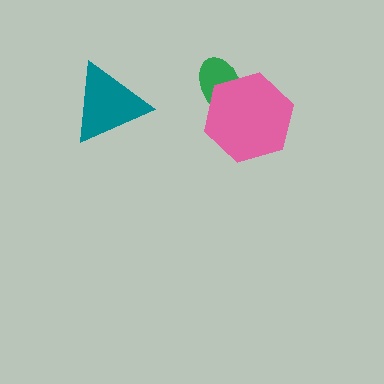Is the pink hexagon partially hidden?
No, no other shape covers it.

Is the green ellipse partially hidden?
Yes, it is partially covered by another shape.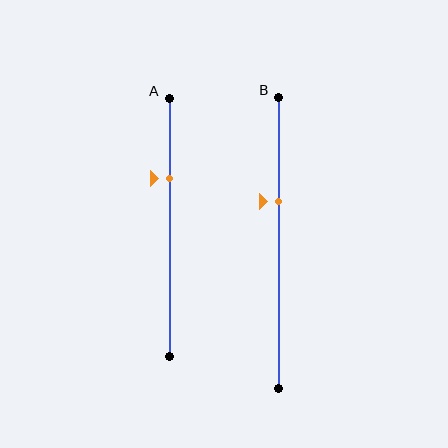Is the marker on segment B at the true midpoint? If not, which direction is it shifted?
No, the marker on segment B is shifted upward by about 14% of the segment length.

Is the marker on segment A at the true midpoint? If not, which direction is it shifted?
No, the marker on segment A is shifted upward by about 19% of the segment length.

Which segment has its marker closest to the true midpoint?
Segment B has its marker closest to the true midpoint.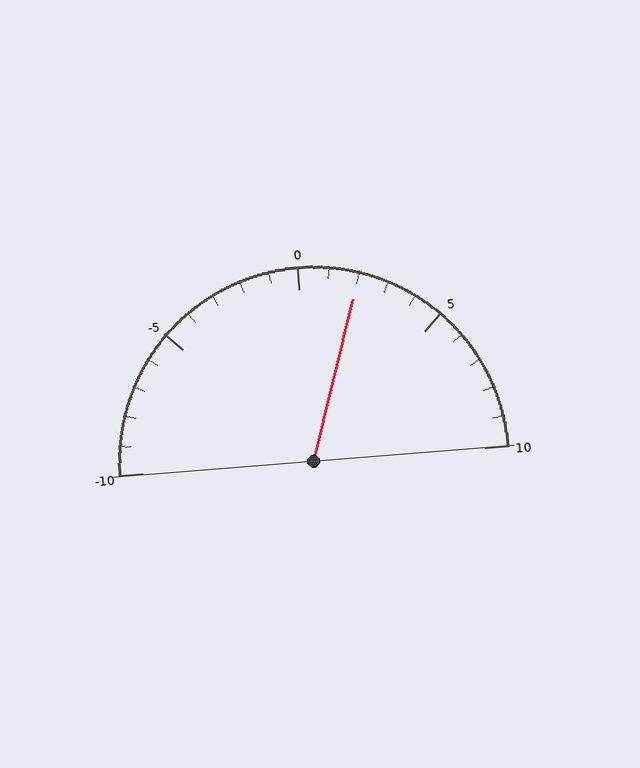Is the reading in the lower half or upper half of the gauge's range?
The reading is in the upper half of the range (-10 to 10).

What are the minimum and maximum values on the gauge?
The gauge ranges from -10 to 10.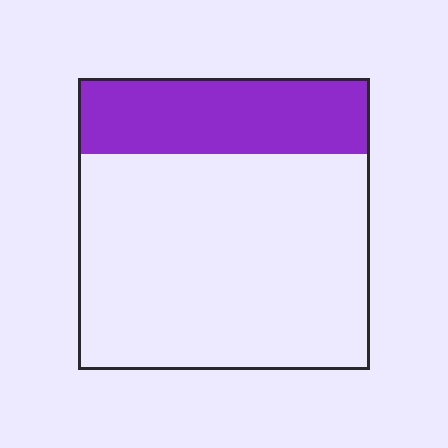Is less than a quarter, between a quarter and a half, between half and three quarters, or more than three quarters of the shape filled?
Between a quarter and a half.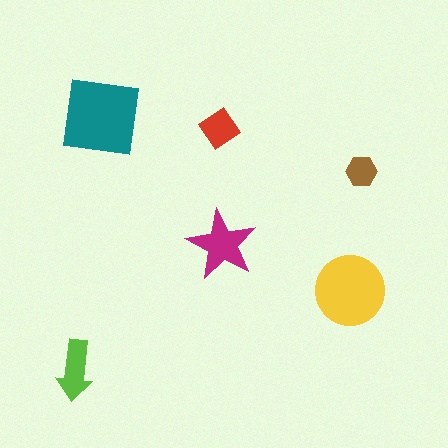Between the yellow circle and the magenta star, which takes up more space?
The yellow circle.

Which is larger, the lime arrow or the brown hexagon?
The lime arrow.